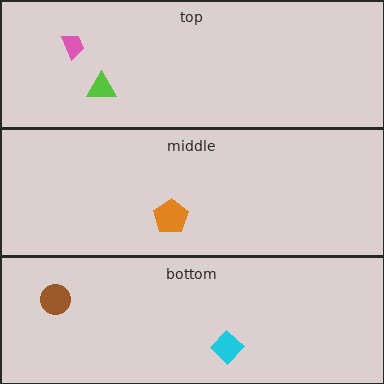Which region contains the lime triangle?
The top region.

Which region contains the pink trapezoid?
The top region.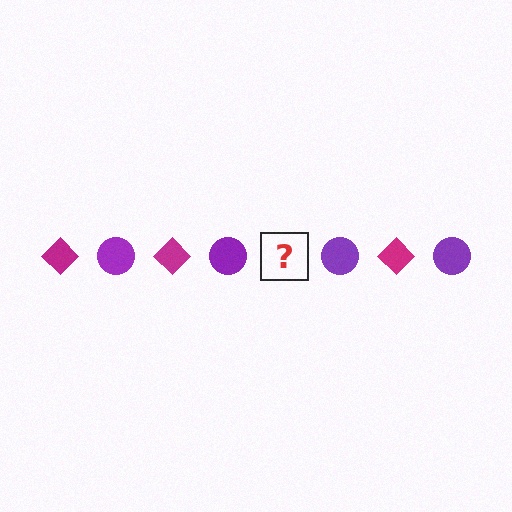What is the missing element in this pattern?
The missing element is a magenta diamond.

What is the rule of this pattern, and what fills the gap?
The rule is that the pattern alternates between magenta diamond and purple circle. The gap should be filled with a magenta diamond.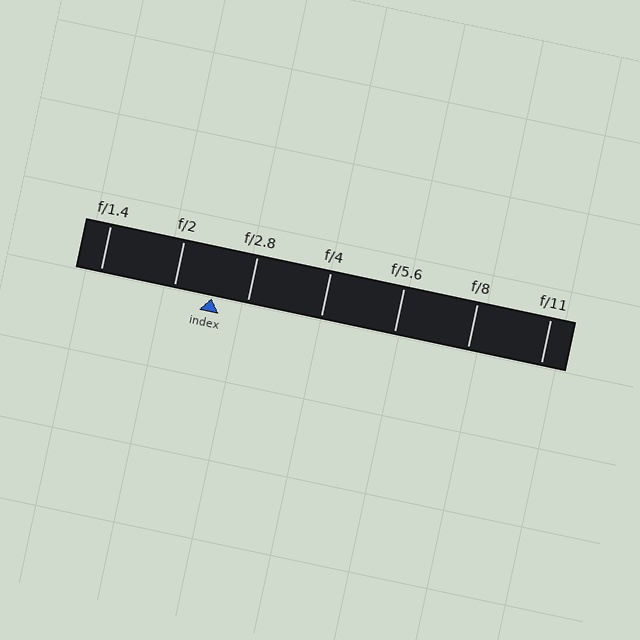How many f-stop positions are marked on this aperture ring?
There are 7 f-stop positions marked.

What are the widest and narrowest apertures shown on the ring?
The widest aperture shown is f/1.4 and the narrowest is f/11.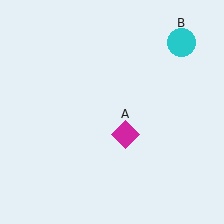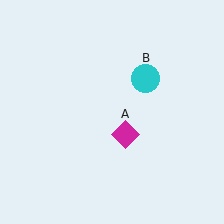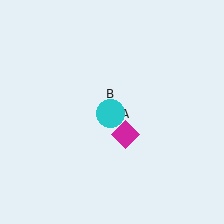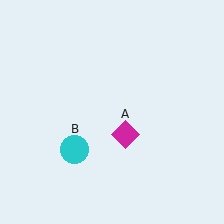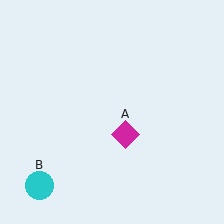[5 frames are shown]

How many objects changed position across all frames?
1 object changed position: cyan circle (object B).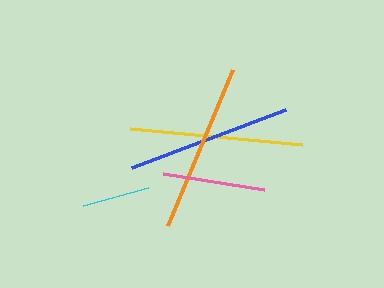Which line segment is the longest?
The yellow line is the longest at approximately 172 pixels.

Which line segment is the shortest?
The cyan line is the shortest at approximately 68 pixels.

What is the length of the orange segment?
The orange segment is approximately 169 pixels long.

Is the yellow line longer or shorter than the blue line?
The yellow line is longer than the blue line.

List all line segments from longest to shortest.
From longest to shortest: yellow, orange, blue, pink, cyan.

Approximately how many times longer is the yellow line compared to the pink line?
The yellow line is approximately 1.7 times the length of the pink line.